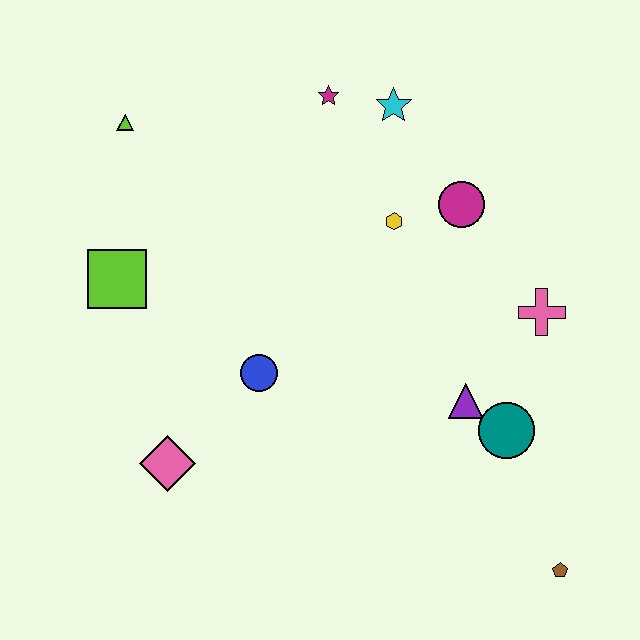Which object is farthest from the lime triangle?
The brown pentagon is farthest from the lime triangle.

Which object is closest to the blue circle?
The pink diamond is closest to the blue circle.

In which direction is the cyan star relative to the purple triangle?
The cyan star is above the purple triangle.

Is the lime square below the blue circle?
No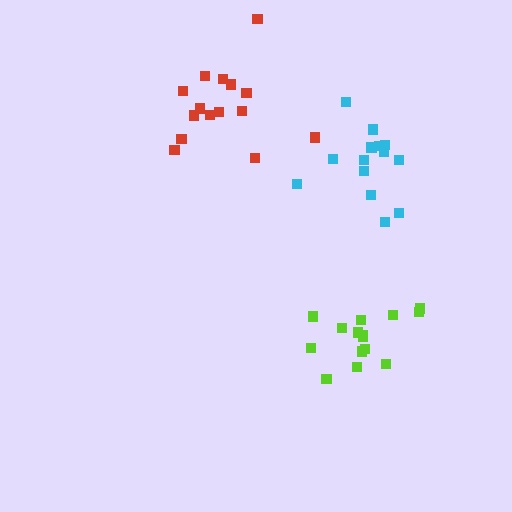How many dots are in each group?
Group 1: 15 dots, Group 2: 15 dots, Group 3: 14 dots (44 total).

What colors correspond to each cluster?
The clusters are colored: red, lime, cyan.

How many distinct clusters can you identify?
There are 3 distinct clusters.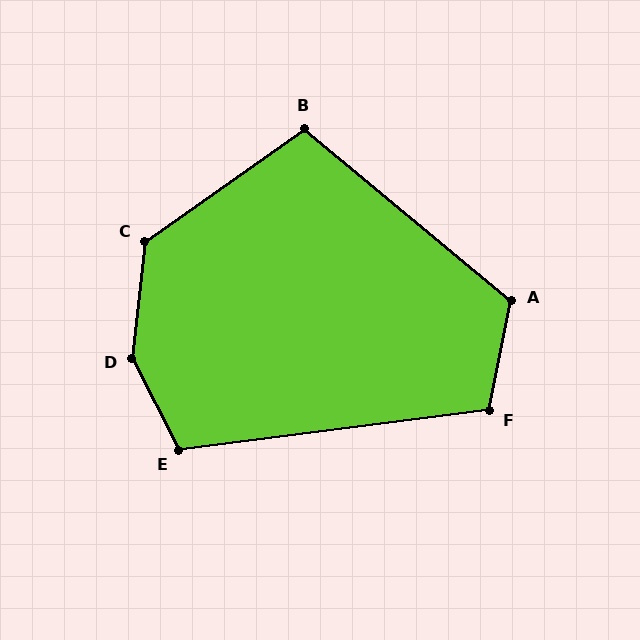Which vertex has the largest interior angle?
D, at approximately 147 degrees.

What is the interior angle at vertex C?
Approximately 132 degrees (obtuse).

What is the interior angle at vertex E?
Approximately 110 degrees (obtuse).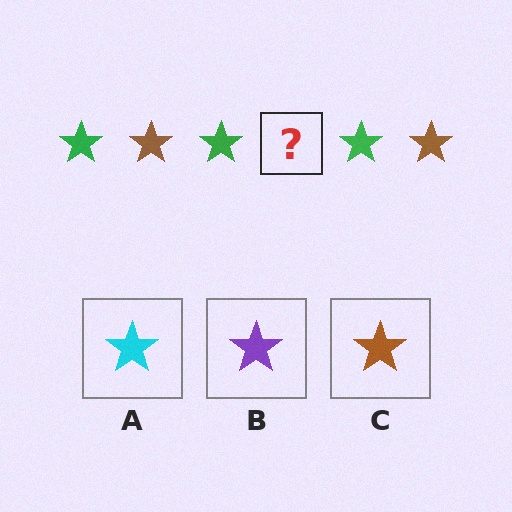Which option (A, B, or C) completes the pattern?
C.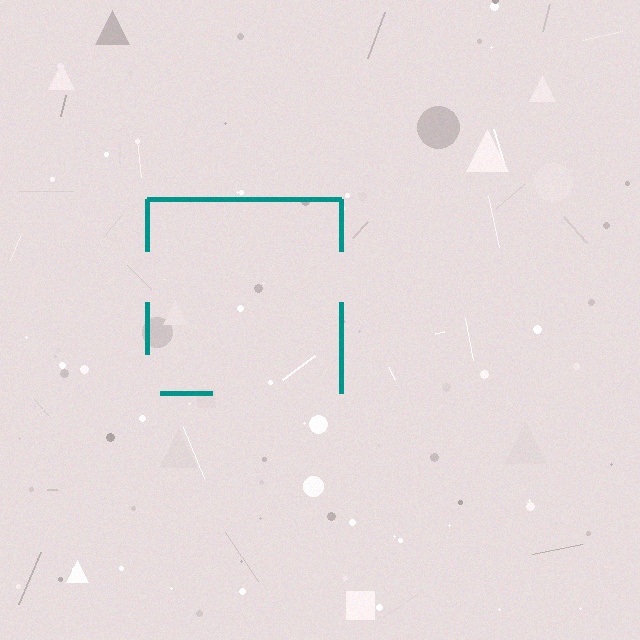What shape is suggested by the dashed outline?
The dashed outline suggests a square.